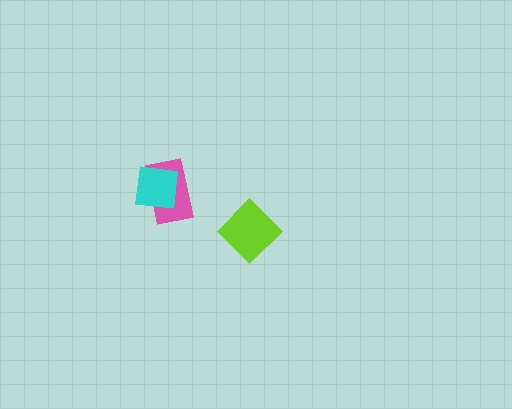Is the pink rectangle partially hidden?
Yes, it is partially covered by another shape.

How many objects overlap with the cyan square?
1 object overlaps with the cyan square.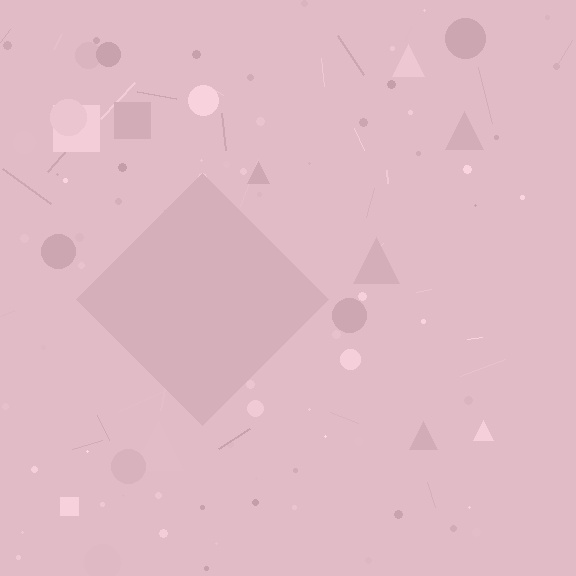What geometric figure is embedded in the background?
A diamond is embedded in the background.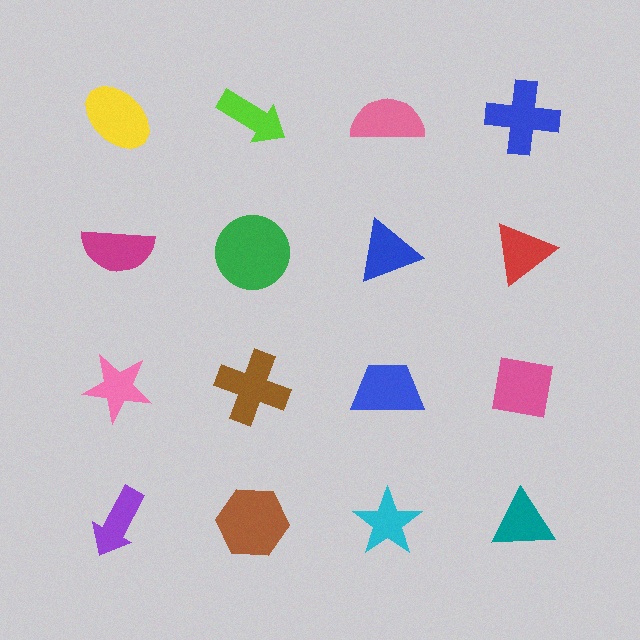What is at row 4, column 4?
A teal triangle.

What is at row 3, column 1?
A pink star.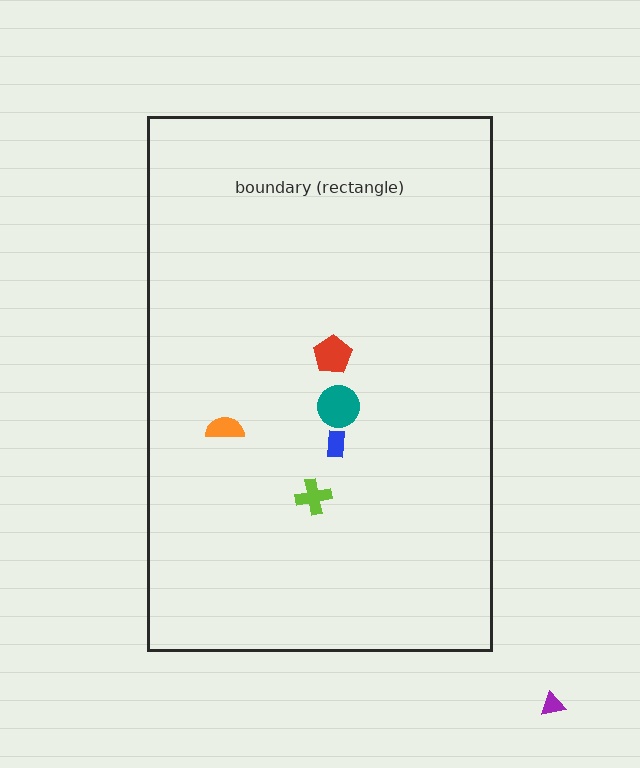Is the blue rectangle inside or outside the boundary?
Inside.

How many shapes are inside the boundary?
5 inside, 1 outside.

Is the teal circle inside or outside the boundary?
Inside.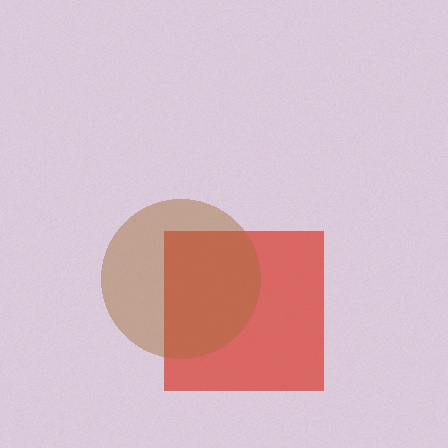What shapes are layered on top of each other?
The layered shapes are: a red square, a brown circle.